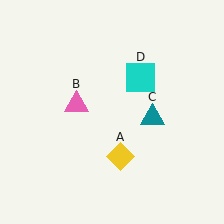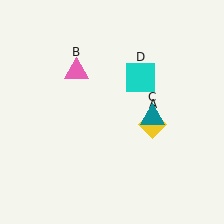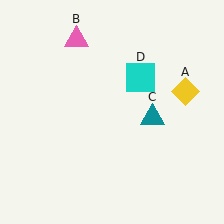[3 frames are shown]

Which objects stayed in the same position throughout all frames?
Teal triangle (object C) and cyan square (object D) remained stationary.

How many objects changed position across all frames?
2 objects changed position: yellow diamond (object A), pink triangle (object B).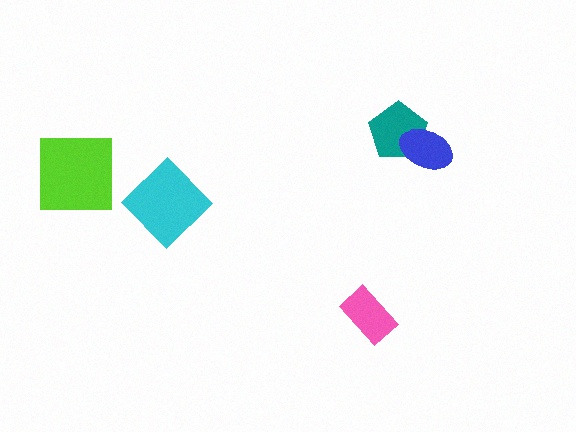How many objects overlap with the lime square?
0 objects overlap with the lime square.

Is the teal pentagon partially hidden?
Yes, it is partially covered by another shape.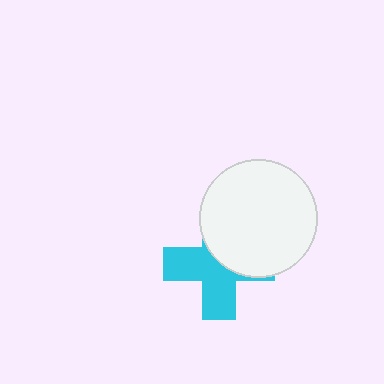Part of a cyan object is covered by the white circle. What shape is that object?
It is a cross.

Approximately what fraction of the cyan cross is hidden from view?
Roughly 46% of the cyan cross is hidden behind the white circle.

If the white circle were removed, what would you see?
You would see the complete cyan cross.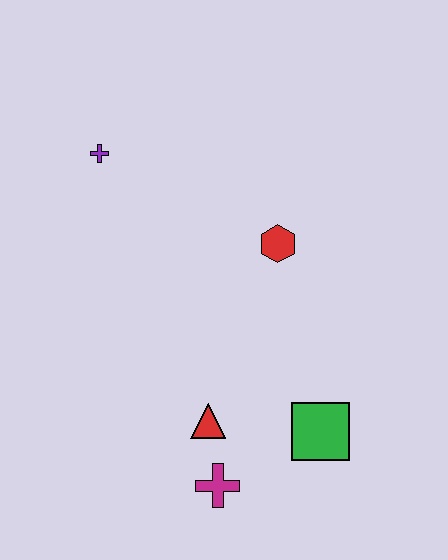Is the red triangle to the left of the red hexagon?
Yes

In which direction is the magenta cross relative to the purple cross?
The magenta cross is below the purple cross.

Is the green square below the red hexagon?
Yes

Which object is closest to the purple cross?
The red hexagon is closest to the purple cross.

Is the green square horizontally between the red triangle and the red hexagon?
No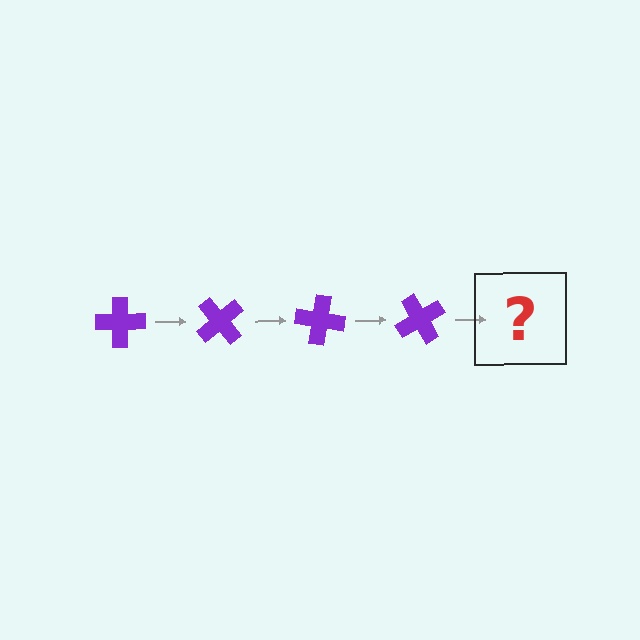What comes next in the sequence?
The next element should be a purple cross rotated 200 degrees.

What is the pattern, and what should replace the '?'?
The pattern is that the cross rotates 50 degrees each step. The '?' should be a purple cross rotated 200 degrees.